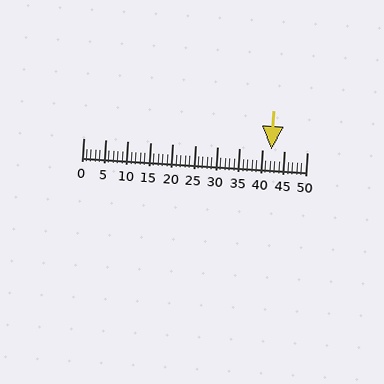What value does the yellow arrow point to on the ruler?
The yellow arrow points to approximately 42.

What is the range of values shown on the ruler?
The ruler shows values from 0 to 50.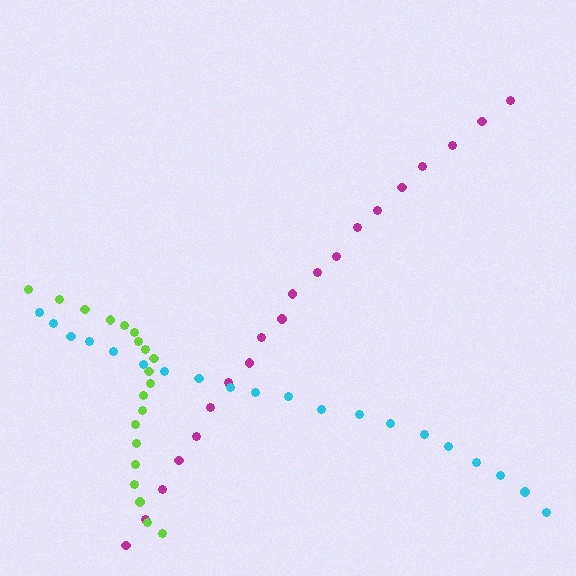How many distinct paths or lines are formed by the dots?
There are 3 distinct paths.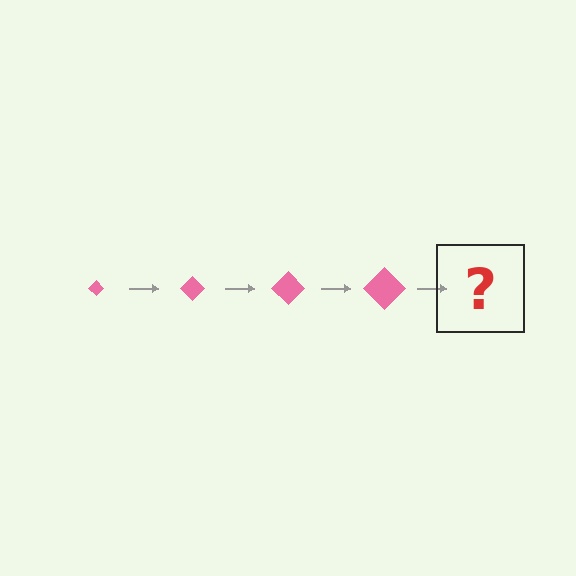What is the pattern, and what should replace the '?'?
The pattern is that the diamond gets progressively larger each step. The '?' should be a pink diamond, larger than the previous one.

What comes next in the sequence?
The next element should be a pink diamond, larger than the previous one.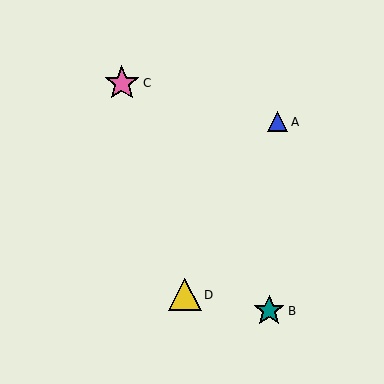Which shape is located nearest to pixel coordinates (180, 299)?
The yellow triangle (labeled D) at (185, 295) is nearest to that location.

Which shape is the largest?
The pink star (labeled C) is the largest.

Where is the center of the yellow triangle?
The center of the yellow triangle is at (185, 295).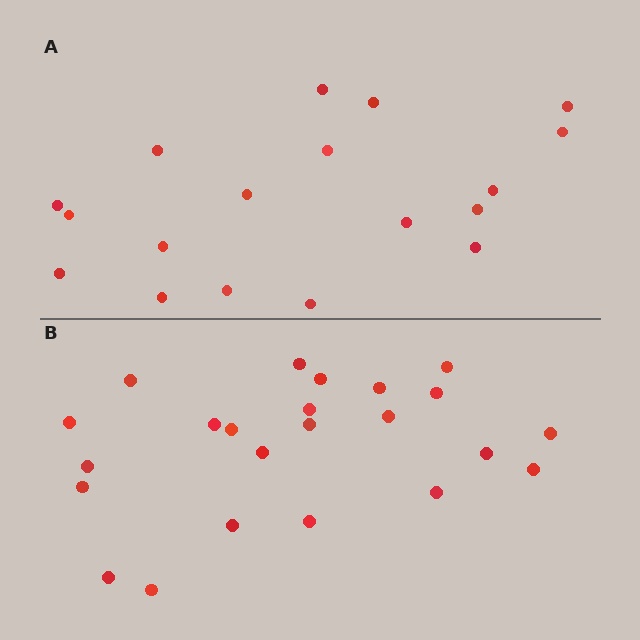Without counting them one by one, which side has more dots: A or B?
Region B (the bottom region) has more dots.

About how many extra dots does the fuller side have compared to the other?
Region B has about 5 more dots than region A.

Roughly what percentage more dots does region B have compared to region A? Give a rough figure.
About 30% more.